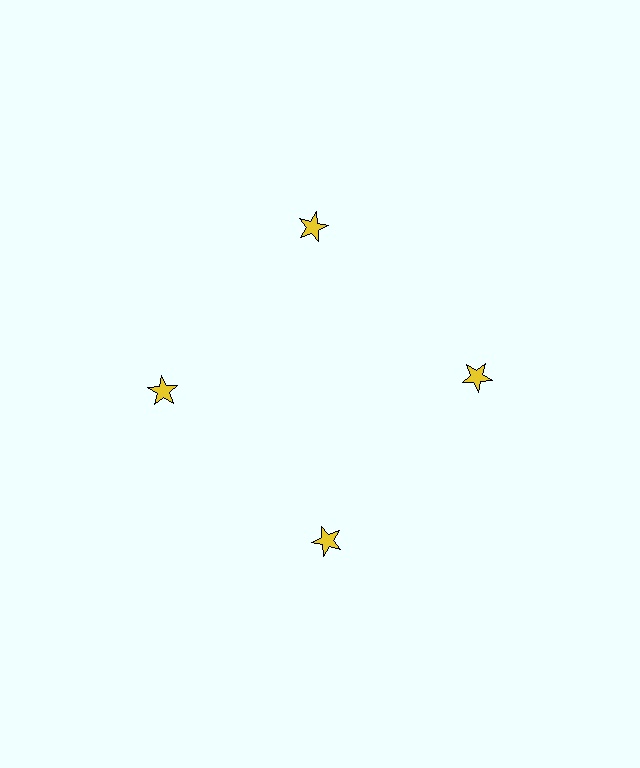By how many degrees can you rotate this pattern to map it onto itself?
The pattern maps onto itself every 90 degrees of rotation.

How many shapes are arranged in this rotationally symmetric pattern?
There are 4 shapes, arranged in 4 groups of 1.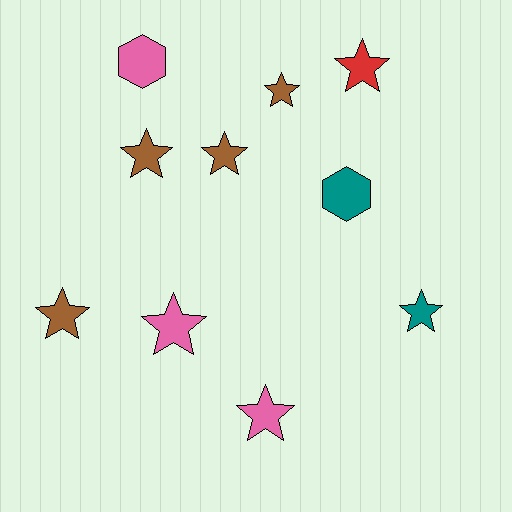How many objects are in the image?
There are 10 objects.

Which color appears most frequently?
Brown, with 4 objects.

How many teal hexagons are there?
There is 1 teal hexagon.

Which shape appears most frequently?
Star, with 8 objects.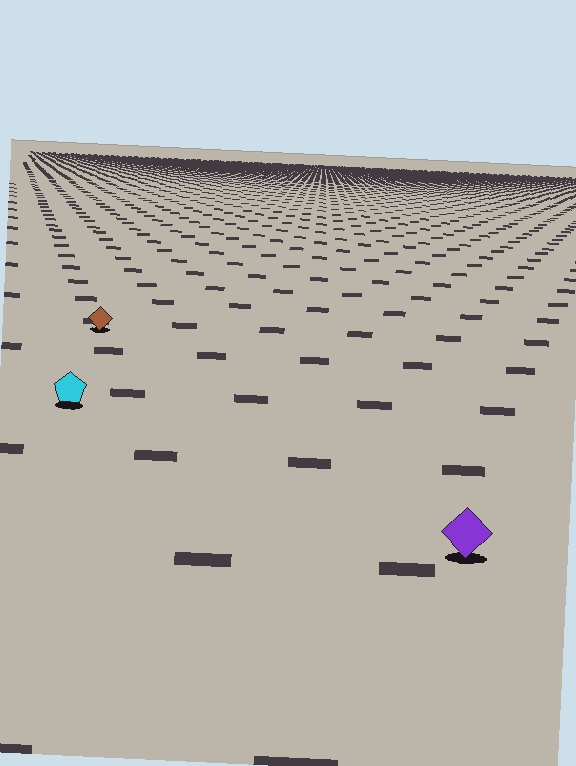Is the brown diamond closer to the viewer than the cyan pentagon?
No. The cyan pentagon is closer — you can tell from the texture gradient: the ground texture is coarser near it.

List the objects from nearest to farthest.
From nearest to farthest: the purple diamond, the cyan pentagon, the brown diamond.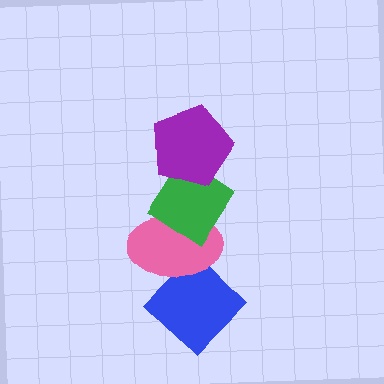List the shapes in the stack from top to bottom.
From top to bottom: the purple pentagon, the green diamond, the pink ellipse, the blue diamond.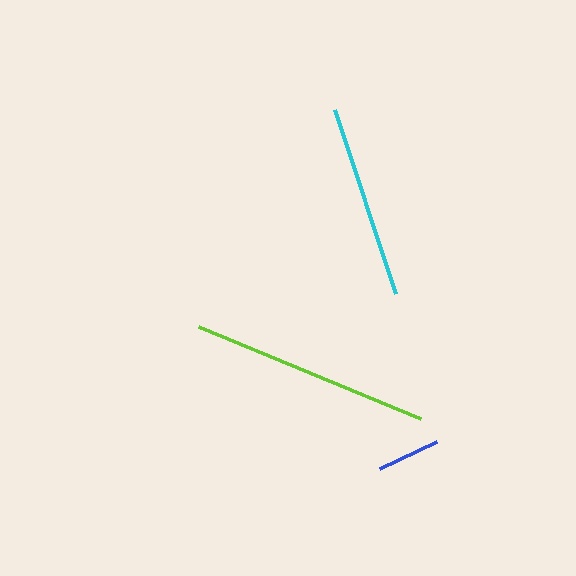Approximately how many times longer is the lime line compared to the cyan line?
The lime line is approximately 1.2 times the length of the cyan line.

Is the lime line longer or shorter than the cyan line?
The lime line is longer than the cyan line.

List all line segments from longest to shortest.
From longest to shortest: lime, cyan, blue.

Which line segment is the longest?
The lime line is the longest at approximately 240 pixels.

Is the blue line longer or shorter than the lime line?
The lime line is longer than the blue line.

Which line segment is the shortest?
The blue line is the shortest at approximately 63 pixels.